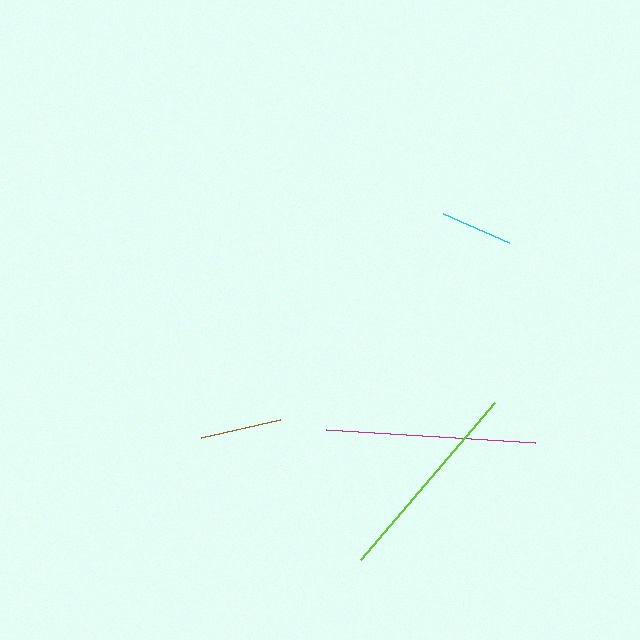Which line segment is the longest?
The magenta line is the longest at approximately 210 pixels.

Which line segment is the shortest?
The cyan line is the shortest at approximately 72 pixels.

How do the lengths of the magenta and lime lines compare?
The magenta and lime lines are approximately the same length.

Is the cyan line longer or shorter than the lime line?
The lime line is longer than the cyan line.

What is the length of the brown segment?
The brown segment is approximately 80 pixels long.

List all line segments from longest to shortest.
From longest to shortest: magenta, lime, brown, cyan.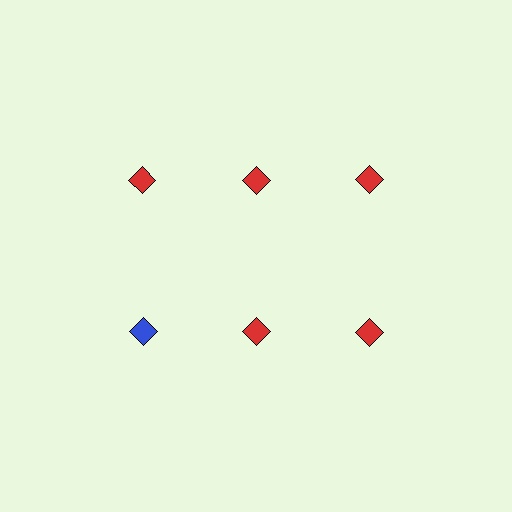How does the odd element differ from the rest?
It has a different color: blue instead of red.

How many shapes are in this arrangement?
There are 6 shapes arranged in a grid pattern.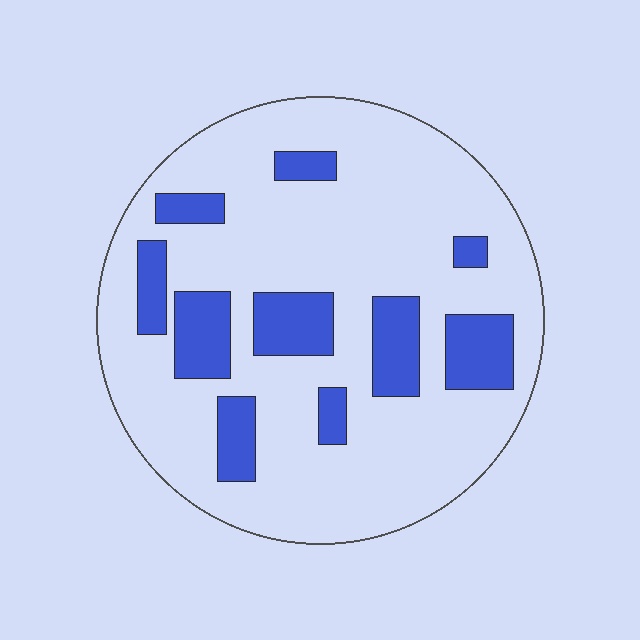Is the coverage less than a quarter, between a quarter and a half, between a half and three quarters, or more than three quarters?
Less than a quarter.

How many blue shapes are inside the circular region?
10.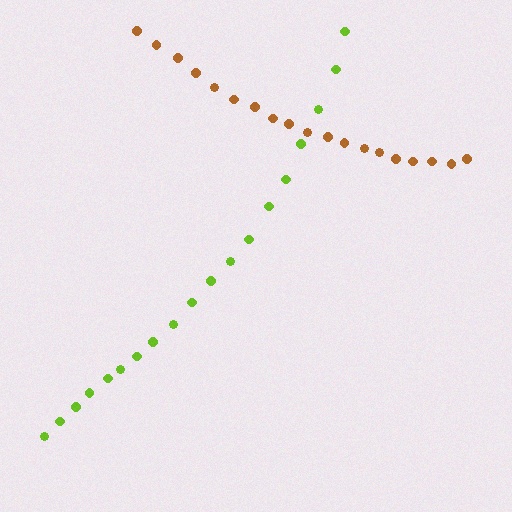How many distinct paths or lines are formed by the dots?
There are 2 distinct paths.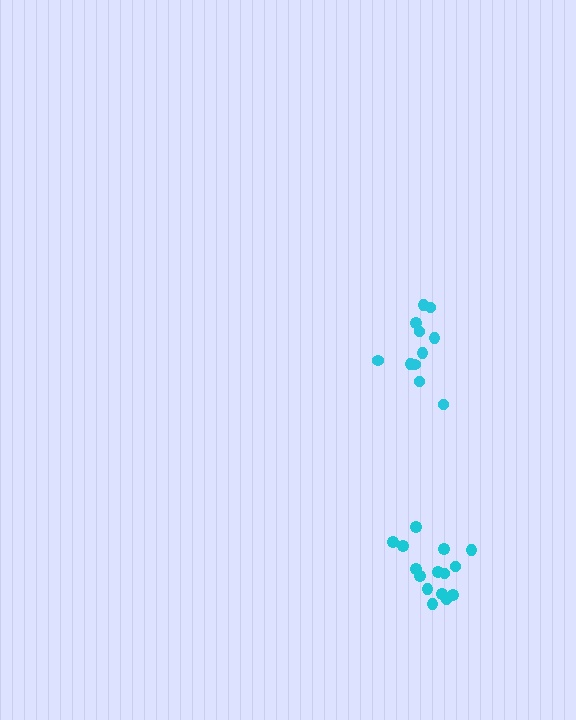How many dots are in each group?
Group 1: 15 dots, Group 2: 11 dots (26 total).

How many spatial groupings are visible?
There are 2 spatial groupings.